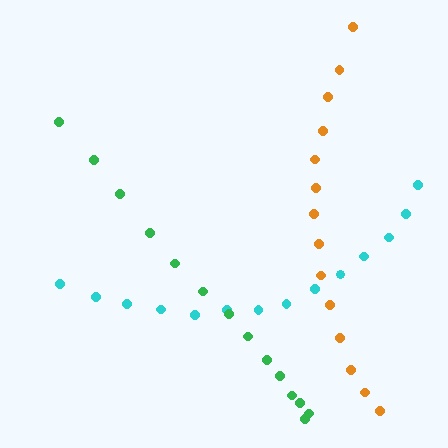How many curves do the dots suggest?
There are 3 distinct paths.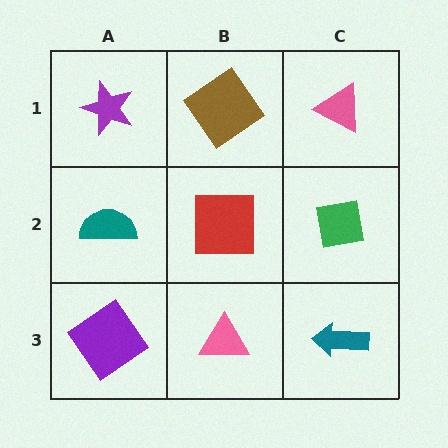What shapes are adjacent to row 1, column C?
A green square (row 2, column C), a brown diamond (row 1, column B).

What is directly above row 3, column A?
A teal semicircle.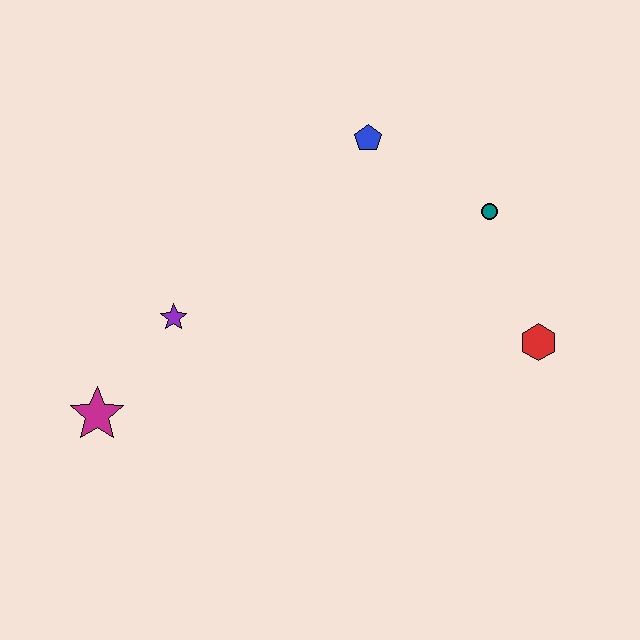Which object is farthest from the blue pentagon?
The magenta star is farthest from the blue pentagon.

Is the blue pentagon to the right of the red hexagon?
No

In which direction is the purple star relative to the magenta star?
The purple star is above the magenta star.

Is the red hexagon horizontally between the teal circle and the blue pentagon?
No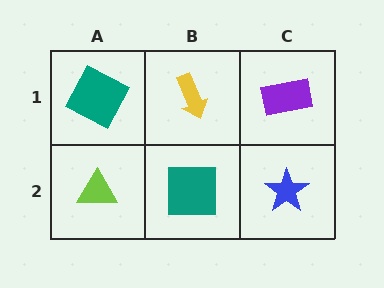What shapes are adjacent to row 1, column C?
A blue star (row 2, column C), a yellow arrow (row 1, column B).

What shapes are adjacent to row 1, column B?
A teal square (row 2, column B), a teal square (row 1, column A), a purple rectangle (row 1, column C).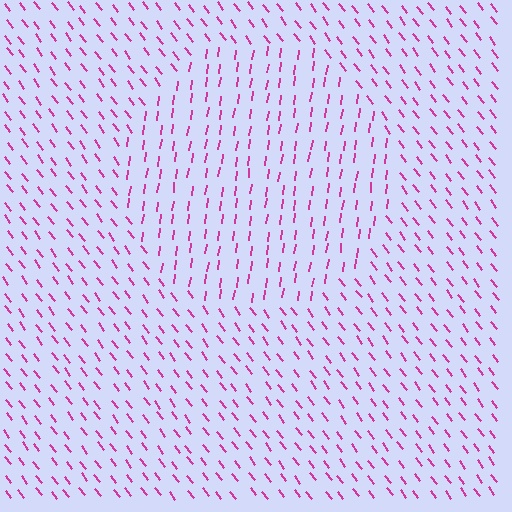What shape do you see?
I see a circle.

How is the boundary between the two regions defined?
The boundary is defined purely by a change in line orientation (approximately 45 degrees difference). All lines are the same color and thickness.